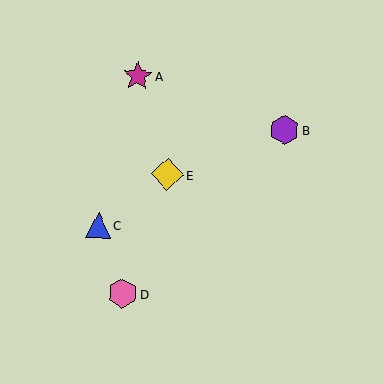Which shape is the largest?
The yellow diamond (labeled E) is the largest.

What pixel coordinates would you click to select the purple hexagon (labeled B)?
Click at (285, 130) to select the purple hexagon B.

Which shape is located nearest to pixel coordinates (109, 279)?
The pink hexagon (labeled D) at (123, 293) is nearest to that location.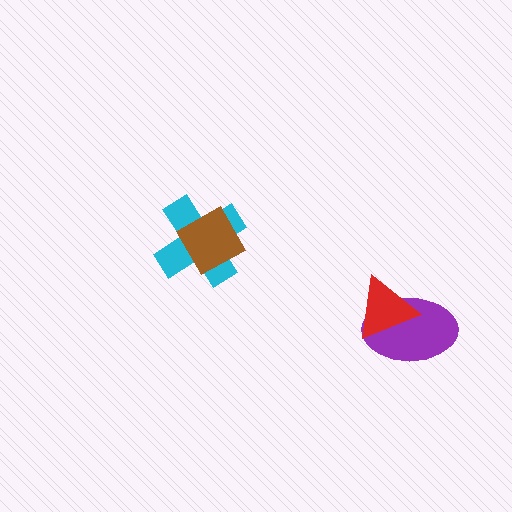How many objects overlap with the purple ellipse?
1 object overlaps with the purple ellipse.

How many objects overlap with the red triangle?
1 object overlaps with the red triangle.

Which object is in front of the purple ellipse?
The red triangle is in front of the purple ellipse.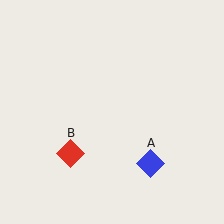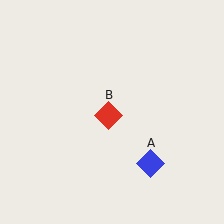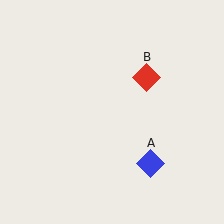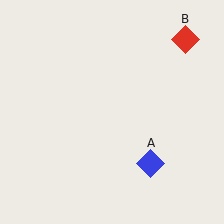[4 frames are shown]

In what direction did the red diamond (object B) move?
The red diamond (object B) moved up and to the right.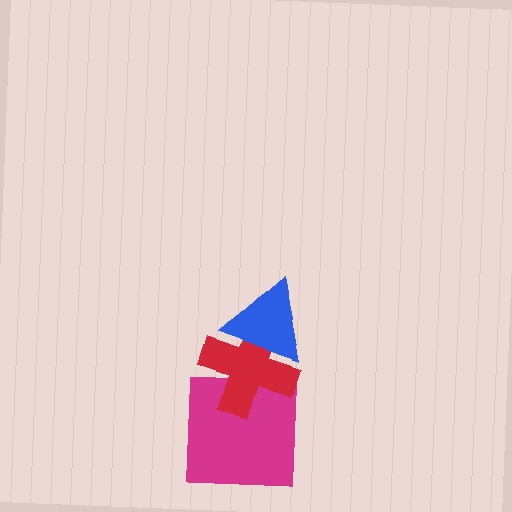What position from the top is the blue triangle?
The blue triangle is 1st from the top.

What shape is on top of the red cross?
The blue triangle is on top of the red cross.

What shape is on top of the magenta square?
The red cross is on top of the magenta square.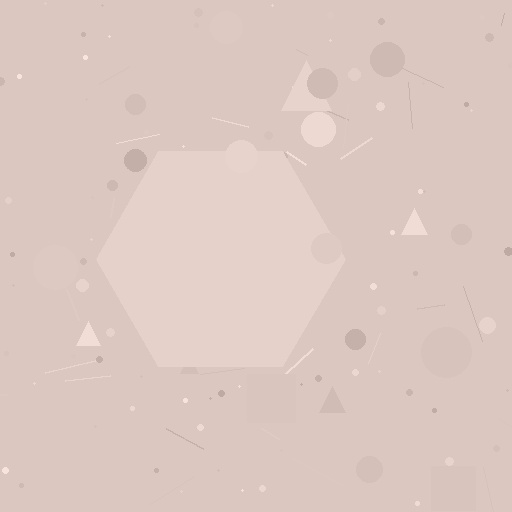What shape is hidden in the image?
A hexagon is hidden in the image.